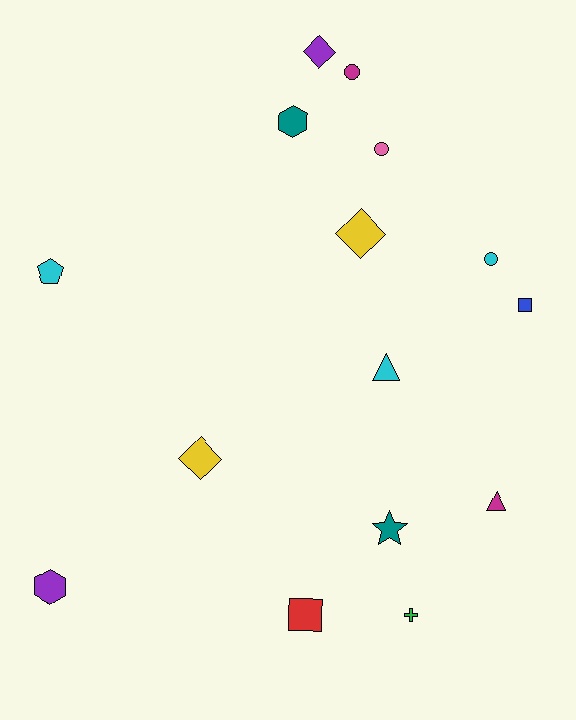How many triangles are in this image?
There are 2 triangles.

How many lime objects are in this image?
There are no lime objects.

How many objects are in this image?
There are 15 objects.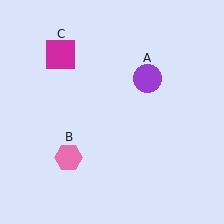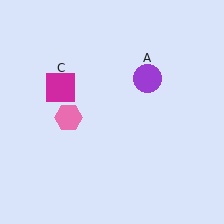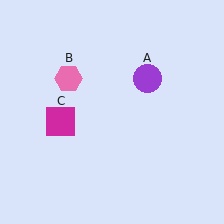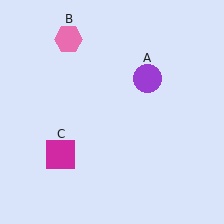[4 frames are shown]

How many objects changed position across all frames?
2 objects changed position: pink hexagon (object B), magenta square (object C).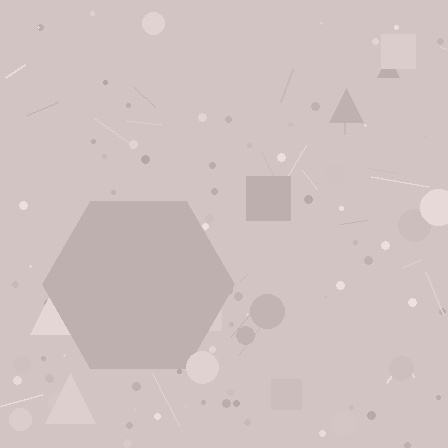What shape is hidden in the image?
A hexagon is hidden in the image.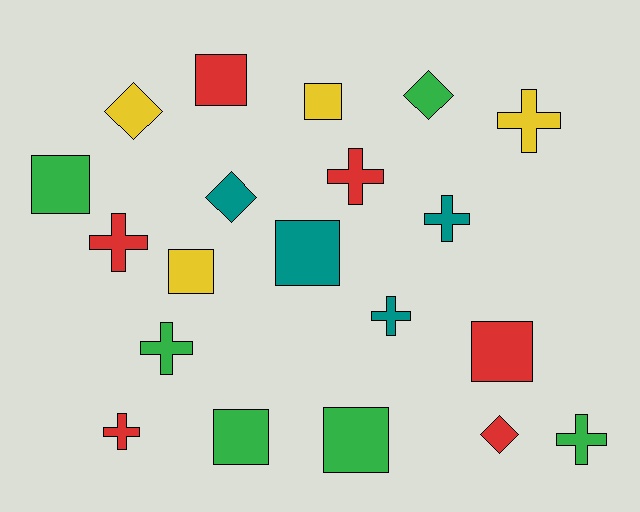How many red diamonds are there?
There is 1 red diamond.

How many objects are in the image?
There are 20 objects.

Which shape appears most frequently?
Cross, with 8 objects.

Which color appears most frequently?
Green, with 6 objects.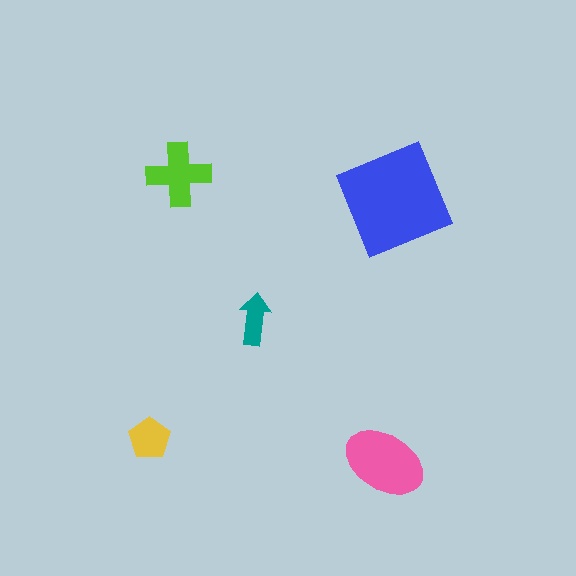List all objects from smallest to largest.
The teal arrow, the yellow pentagon, the lime cross, the pink ellipse, the blue square.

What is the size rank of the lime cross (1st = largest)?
3rd.